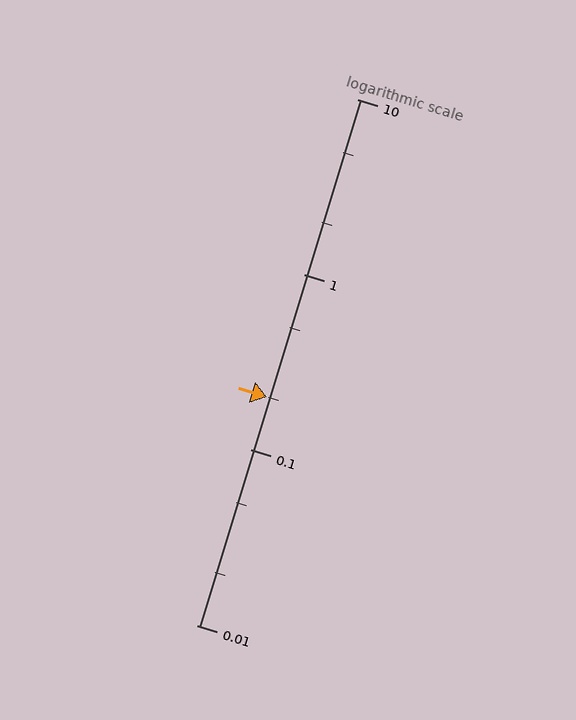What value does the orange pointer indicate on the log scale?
The pointer indicates approximately 0.2.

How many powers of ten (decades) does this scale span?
The scale spans 3 decades, from 0.01 to 10.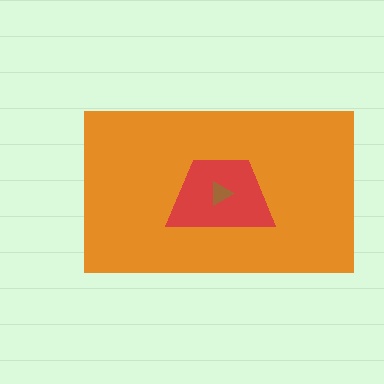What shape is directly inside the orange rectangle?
The red trapezoid.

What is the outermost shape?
The orange rectangle.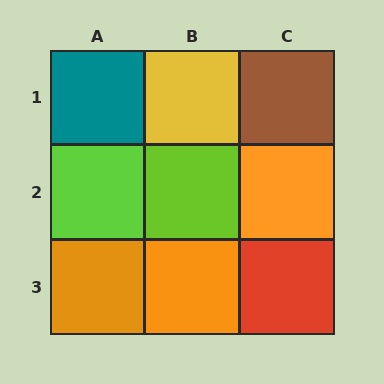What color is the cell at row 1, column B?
Yellow.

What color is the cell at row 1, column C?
Brown.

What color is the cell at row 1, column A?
Teal.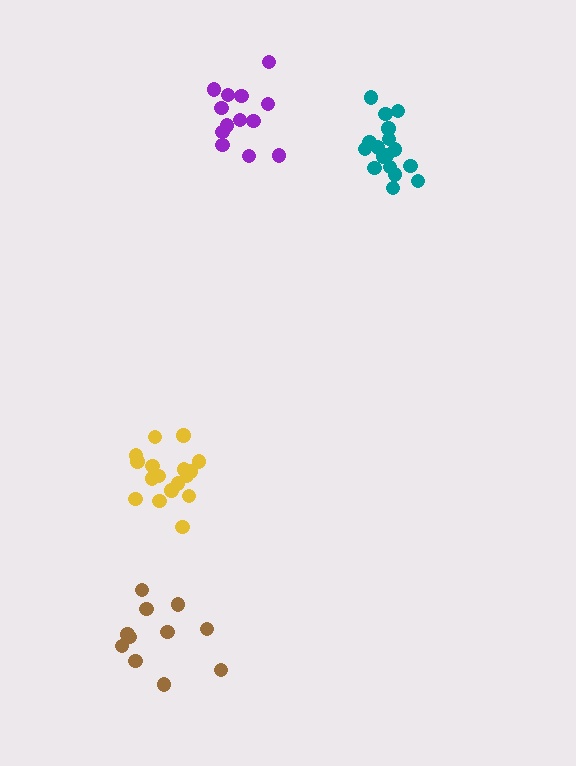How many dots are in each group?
Group 1: 17 dots, Group 2: 17 dots, Group 3: 13 dots, Group 4: 11 dots (58 total).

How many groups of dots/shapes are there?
There are 4 groups.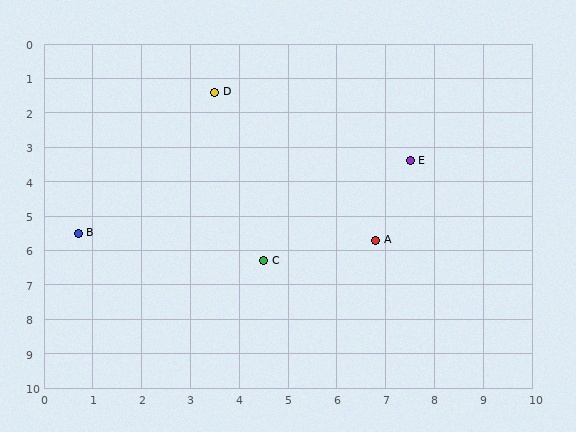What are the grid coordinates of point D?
Point D is at approximately (3.5, 1.4).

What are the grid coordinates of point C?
Point C is at approximately (4.5, 6.3).